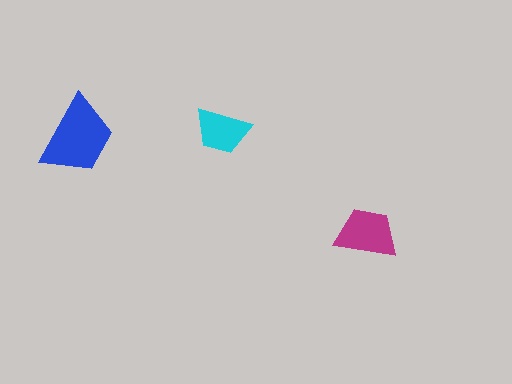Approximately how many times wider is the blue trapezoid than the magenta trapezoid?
About 1.5 times wider.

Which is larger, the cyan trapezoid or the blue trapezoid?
The blue one.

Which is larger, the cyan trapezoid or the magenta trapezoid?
The magenta one.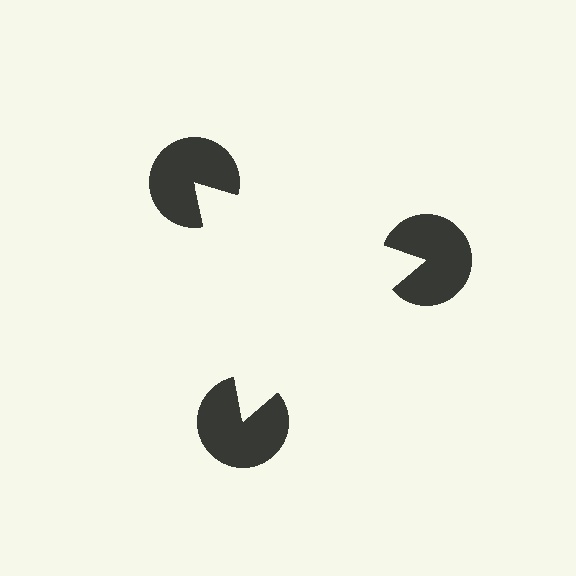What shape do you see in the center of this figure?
An illusory triangle — its edges are inferred from the aligned wedge cuts in the pac-man discs, not physically drawn.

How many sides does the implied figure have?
3 sides.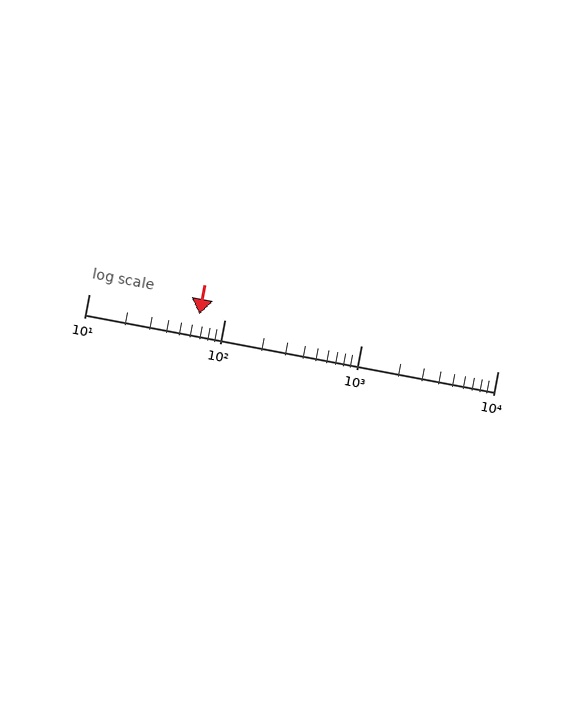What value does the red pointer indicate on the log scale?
The pointer indicates approximately 65.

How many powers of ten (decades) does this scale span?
The scale spans 3 decades, from 10 to 10000.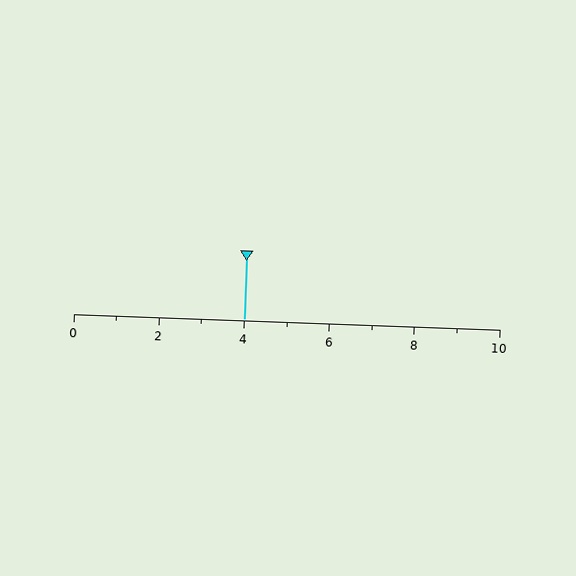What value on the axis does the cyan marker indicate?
The marker indicates approximately 4.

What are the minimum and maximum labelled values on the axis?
The axis runs from 0 to 10.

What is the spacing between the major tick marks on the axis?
The major ticks are spaced 2 apart.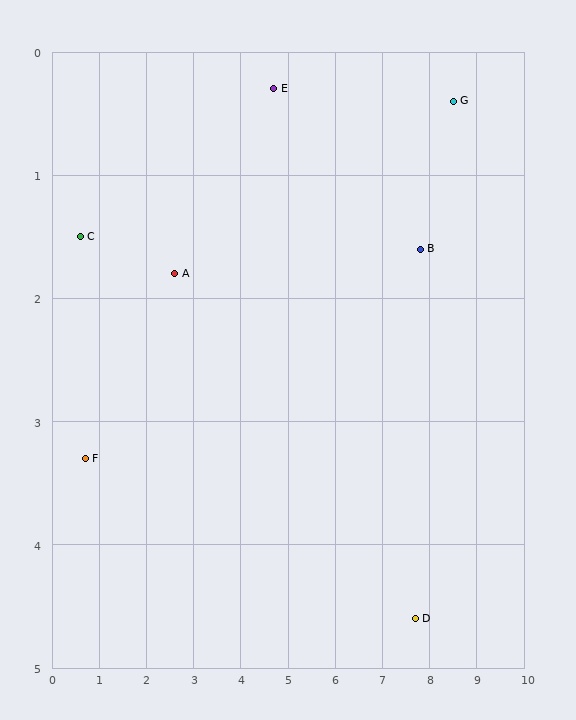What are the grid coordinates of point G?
Point G is at approximately (8.5, 0.4).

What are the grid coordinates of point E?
Point E is at approximately (4.7, 0.3).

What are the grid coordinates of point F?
Point F is at approximately (0.7, 3.3).